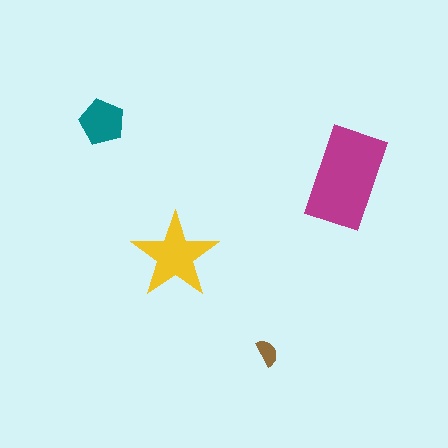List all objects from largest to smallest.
The magenta rectangle, the yellow star, the teal pentagon, the brown semicircle.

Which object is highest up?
The teal pentagon is topmost.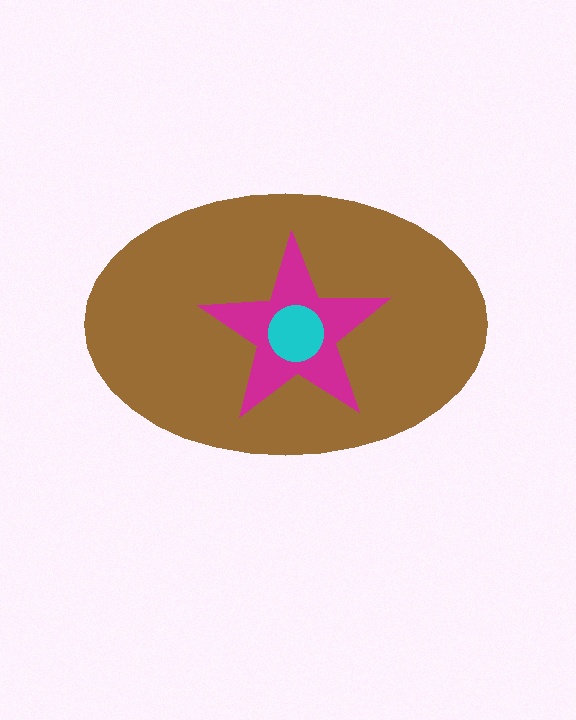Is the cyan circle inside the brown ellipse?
Yes.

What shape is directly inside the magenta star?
The cyan circle.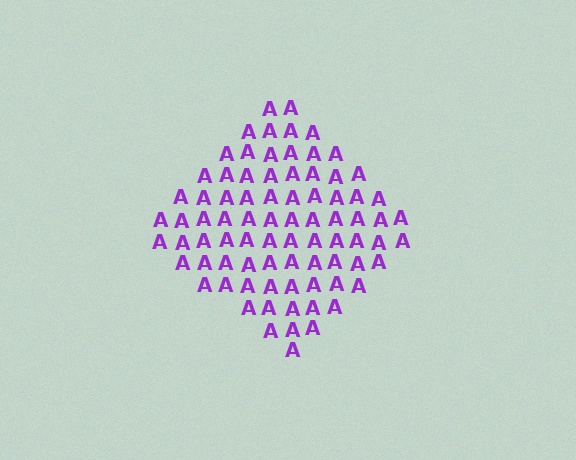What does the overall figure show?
The overall figure shows a diamond.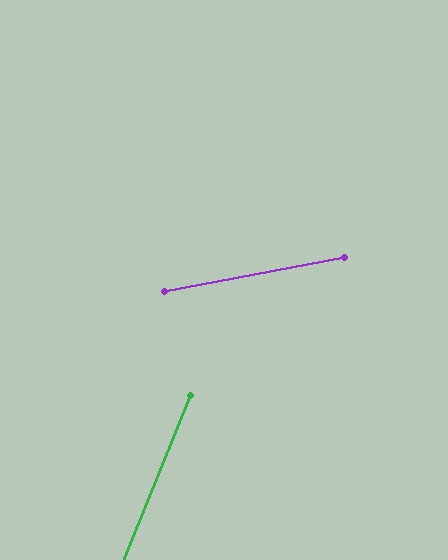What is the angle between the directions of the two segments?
Approximately 57 degrees.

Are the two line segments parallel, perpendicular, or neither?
Neither parallel nor perpendicular — they differ by about 57°.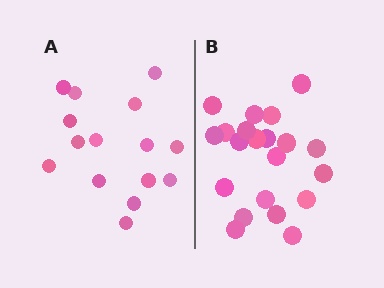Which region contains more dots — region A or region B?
Region B (the right region) has more dots.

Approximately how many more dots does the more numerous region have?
Region B has about 6 more dots than region A.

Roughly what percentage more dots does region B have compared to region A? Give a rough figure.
About 40% more.